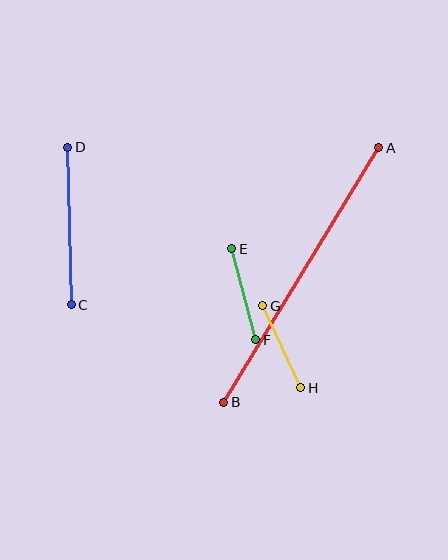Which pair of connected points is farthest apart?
Points A and B are farthest apart.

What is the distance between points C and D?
The distance is approximately 157 pixels.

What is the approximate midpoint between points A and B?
The midpoint is at approximately (301, 275) pixels.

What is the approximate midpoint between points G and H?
The midpoint is at approximately (282, 347) pixels.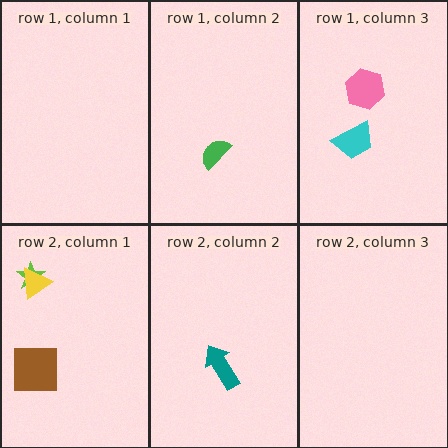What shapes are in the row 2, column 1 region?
The lime star, the yellow triangle, the brown square.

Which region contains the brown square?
The row 2, column 1 region.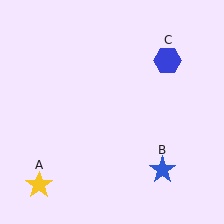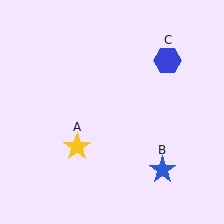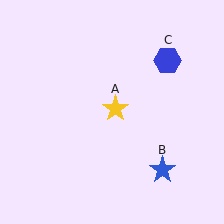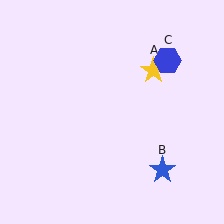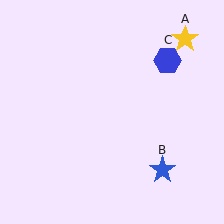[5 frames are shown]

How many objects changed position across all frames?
1 object changed position: yellow star (object A).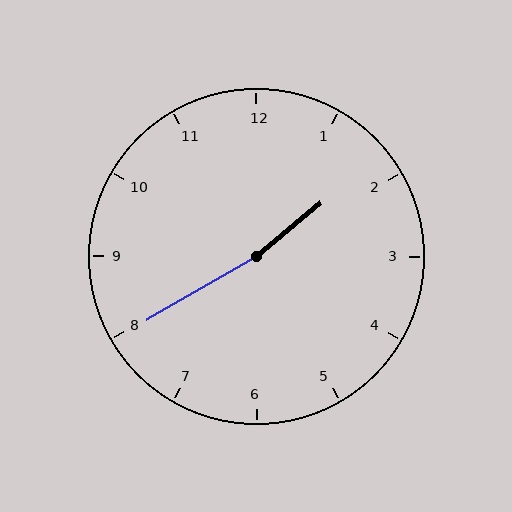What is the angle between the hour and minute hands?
Approximately 170 degrees.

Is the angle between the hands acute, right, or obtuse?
It is obtuse.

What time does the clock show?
1:40.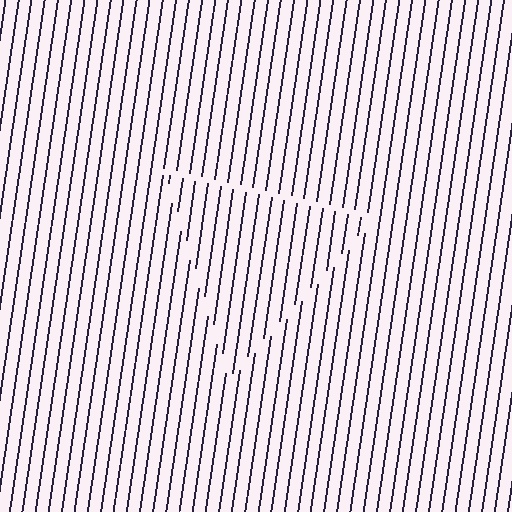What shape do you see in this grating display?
An illusory triangle. The interior of the shape contains the same grating, shifted by half a period — the contour is defined by the phase discontinuity where line-ends from the inner and outer gratings abut.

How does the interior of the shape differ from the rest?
The interior of the shape contains the same grating, shifted by half a period — the contour is defined by the phase discontinuity where line-ends from the inner and outer gratings abut.